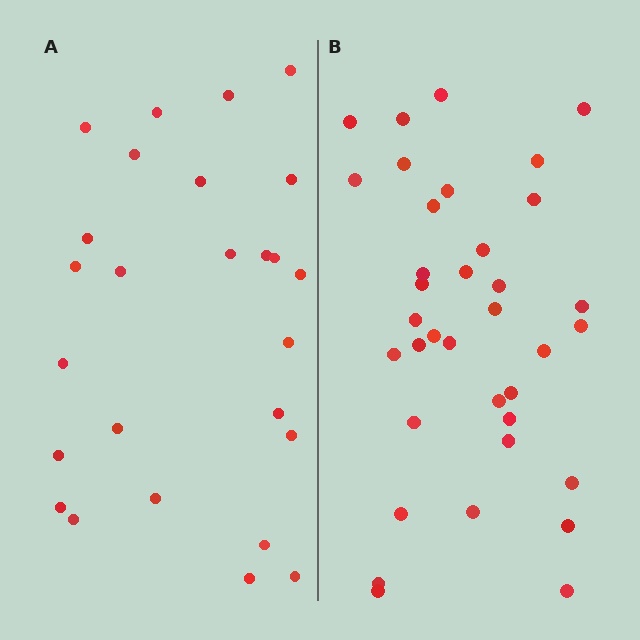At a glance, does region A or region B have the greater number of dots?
Region B (the right region) has more dots.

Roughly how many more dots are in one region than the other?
Region B has roughly 10 or so more dots than region A.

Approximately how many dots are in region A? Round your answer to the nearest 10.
About 30 dots. (The exact count is 26, which rounds to 30.)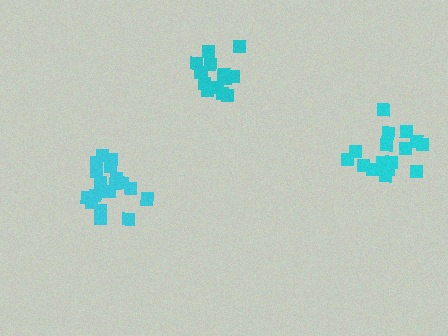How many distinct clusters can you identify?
There are 3 distinct clusters.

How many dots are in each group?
Group 1: 16 dots, Group 2: 14 dots, Group 3: 19 dots (49 total).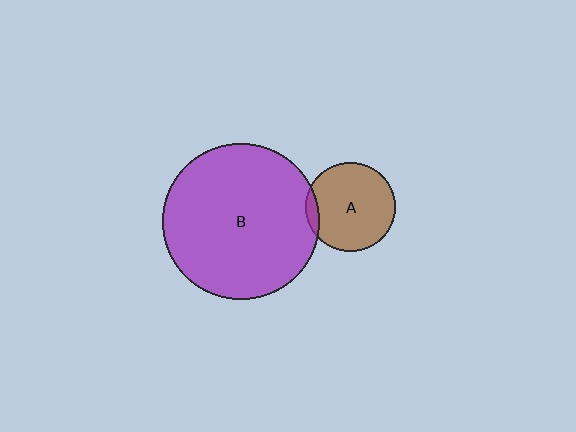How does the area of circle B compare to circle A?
Approximately 3.0 times.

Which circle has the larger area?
Circle B (purple).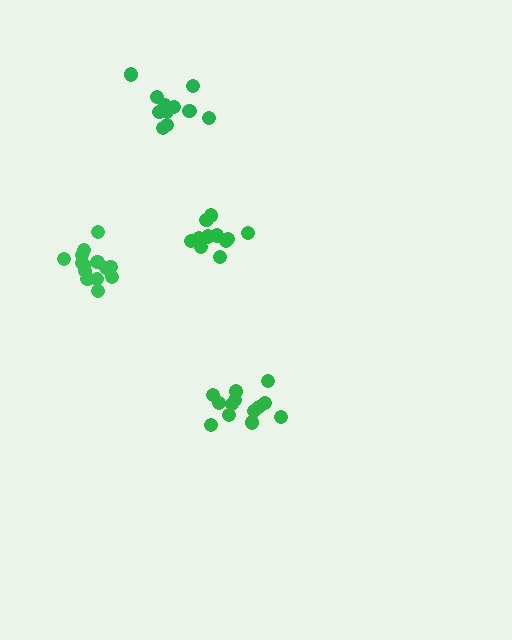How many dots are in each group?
Group 1: 12 dots, Group 2: 13 dots, Group 3: 14 dots, Group 4: 11 dots (50 total).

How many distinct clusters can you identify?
There are 4 distinct clusters.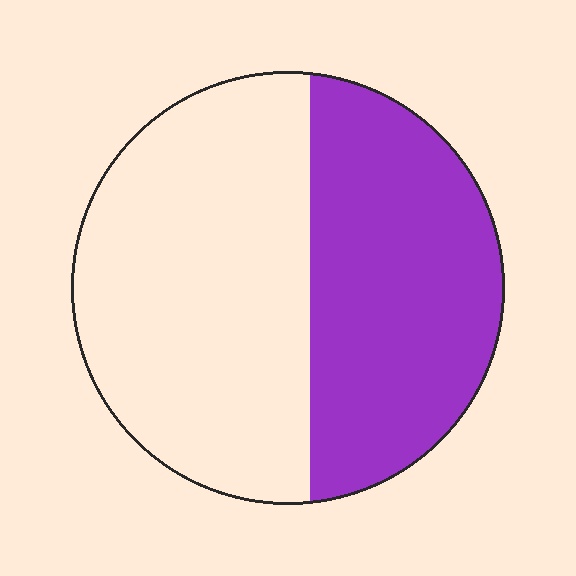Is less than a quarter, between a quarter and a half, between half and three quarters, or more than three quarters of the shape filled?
Between a quarter and a half.